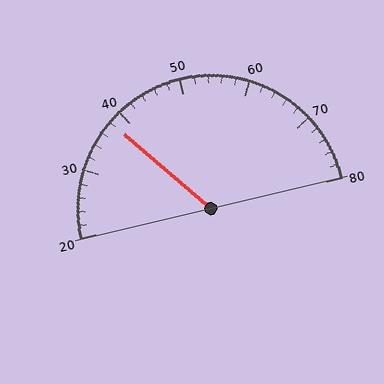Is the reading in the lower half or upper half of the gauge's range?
The reading is in the lower half of the range (20 to 80).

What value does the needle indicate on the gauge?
The needle indicates approximately 38.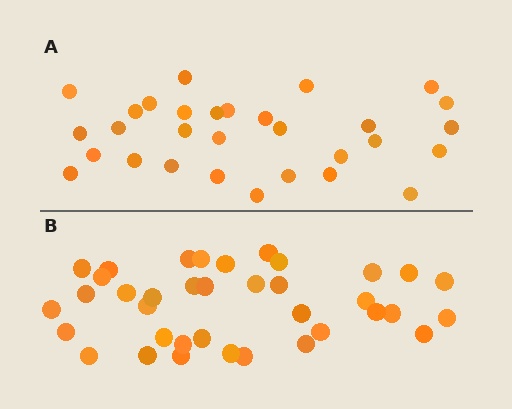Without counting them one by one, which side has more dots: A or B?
Region B (the bottom region) has more dots.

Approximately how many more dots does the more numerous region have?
Region B has roughly 8 or so more dots than region A.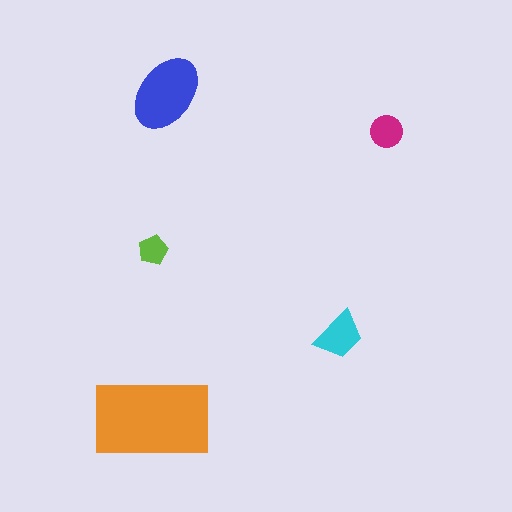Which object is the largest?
The orange rectangle.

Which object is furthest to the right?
The magenta circle is rightmost.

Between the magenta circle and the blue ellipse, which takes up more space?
The blue ellipse.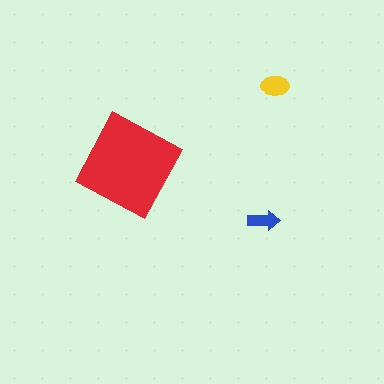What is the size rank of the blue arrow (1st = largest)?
3rd.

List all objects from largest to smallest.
The red diamond, the yellow ellipse, the blue arrow.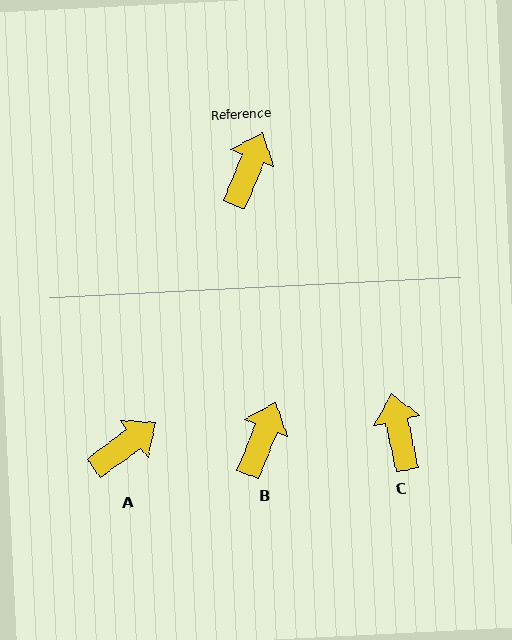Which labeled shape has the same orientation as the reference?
B.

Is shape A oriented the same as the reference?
No, it is off by about 32 degrees.